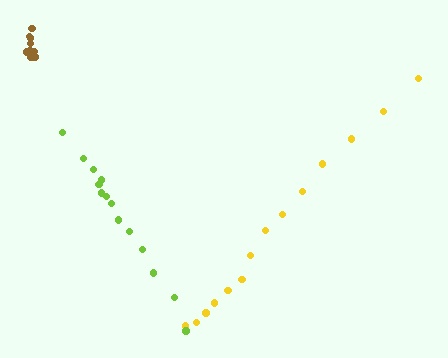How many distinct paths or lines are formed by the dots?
There are 3 distinct paths.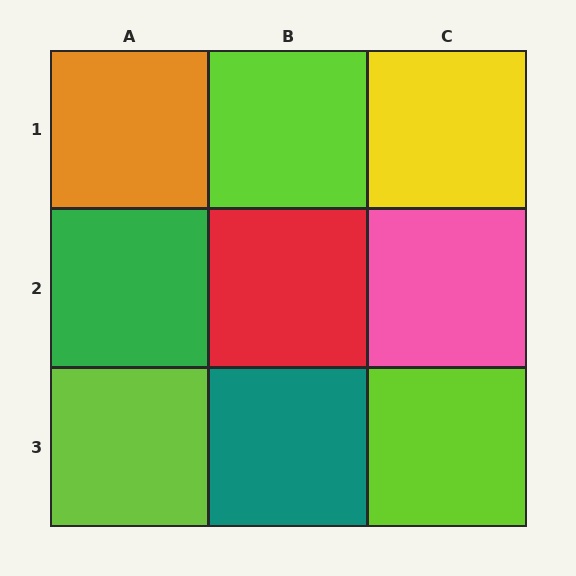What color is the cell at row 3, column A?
Lime.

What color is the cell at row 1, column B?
Lime.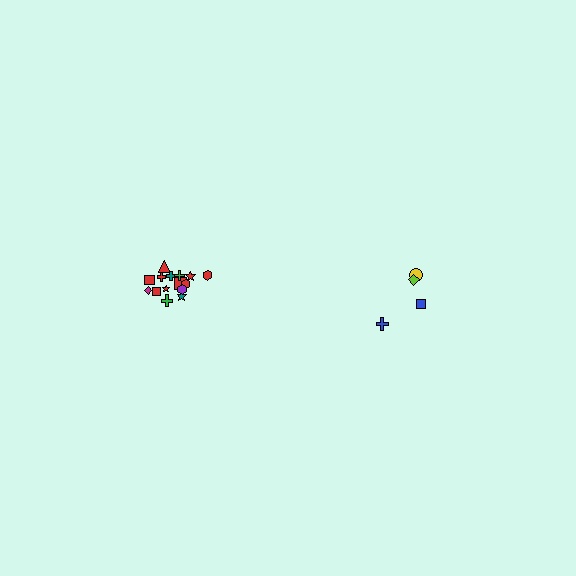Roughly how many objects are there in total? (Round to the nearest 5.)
Roughly 20 objects in total.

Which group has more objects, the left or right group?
The left group.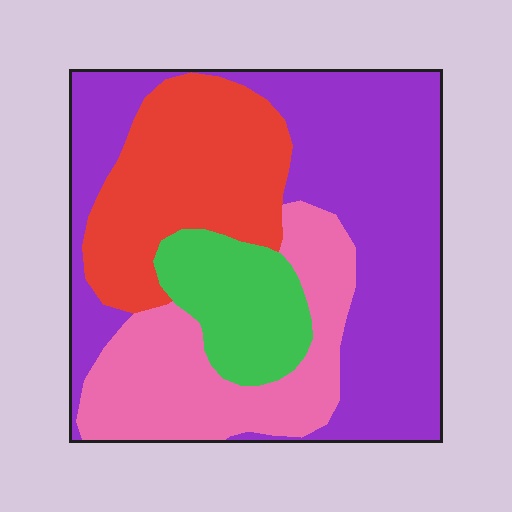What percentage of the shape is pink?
Pink takes up about one fifth (1/5) of the shape.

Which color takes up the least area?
Green, at roughly 10%.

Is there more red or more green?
Red.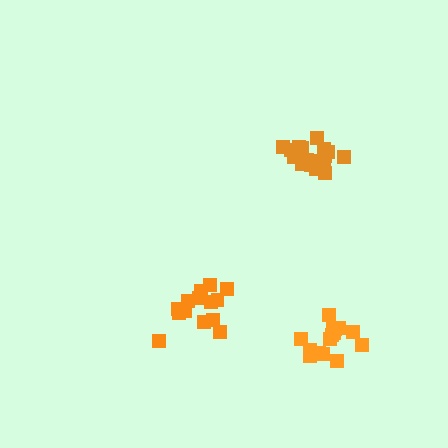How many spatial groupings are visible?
There are 3 spatial groupings.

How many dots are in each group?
Group 1: 14 dots, Group 2: 19 dots, Group 3: 16 dots (49 total).